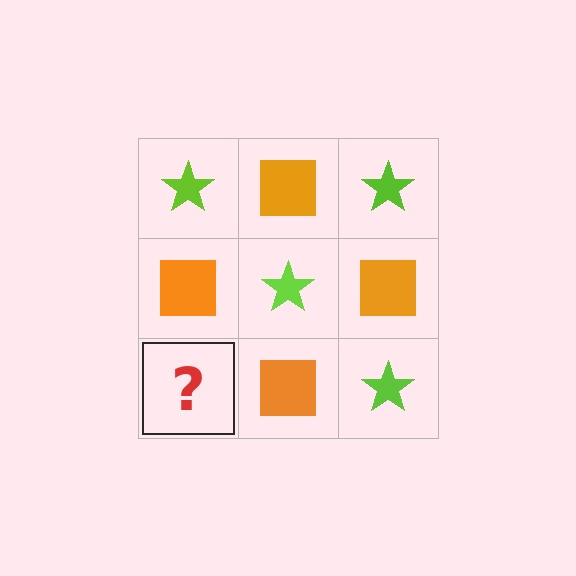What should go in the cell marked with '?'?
The missing cell should contain a lime star.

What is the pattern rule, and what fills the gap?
The rule is that it alternates lime star and orange square in a checkerboard pattern. The gap should be filled with a lime star.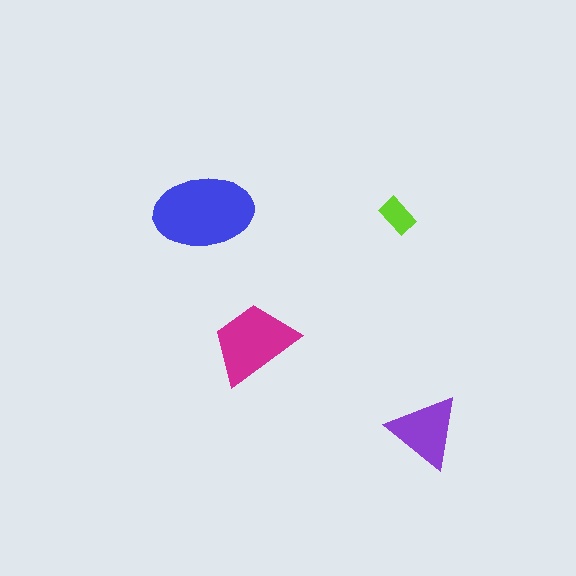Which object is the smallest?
The lime rectangle.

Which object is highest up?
The blue ellipse is topmost.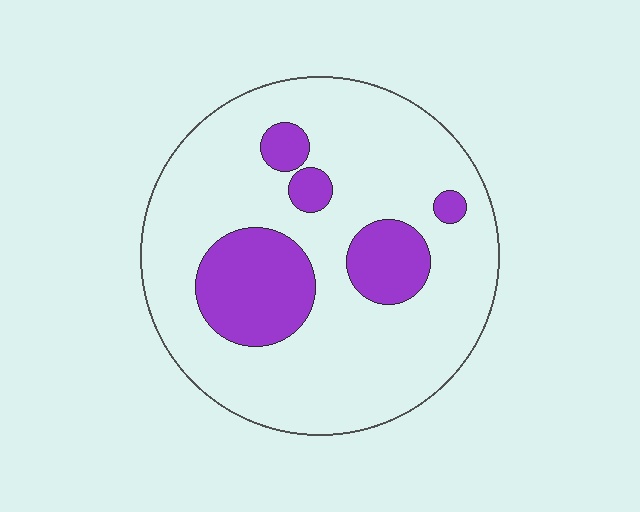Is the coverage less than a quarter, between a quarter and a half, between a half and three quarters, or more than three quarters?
Less than a quarter.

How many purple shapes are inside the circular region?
5.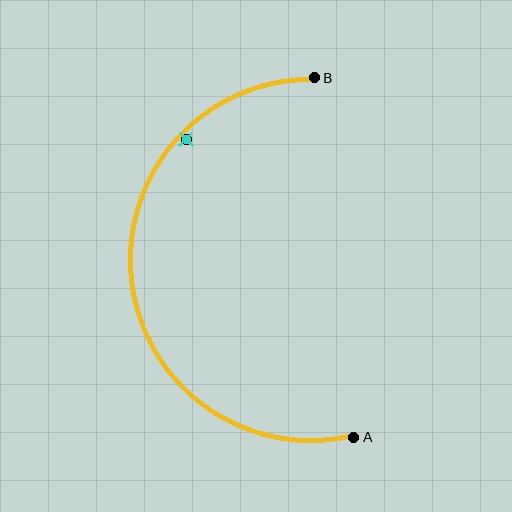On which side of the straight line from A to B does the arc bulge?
The arc bulges to the left of the straight line connecting A and B.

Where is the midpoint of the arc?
The arc midpoint is the point on the curve farthest from the straight line joining A and B. It sits to the left of that line.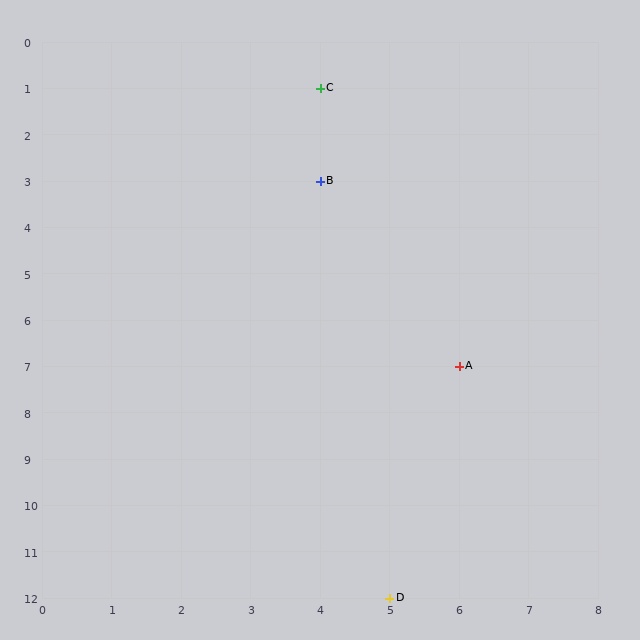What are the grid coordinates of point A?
Point A is at grid coordinates (6, 7).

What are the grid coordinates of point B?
Point B is at grid coordinates (4, 3).